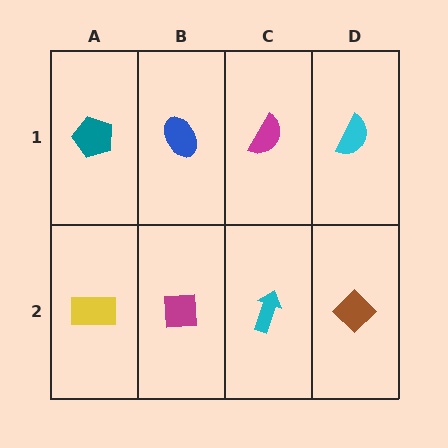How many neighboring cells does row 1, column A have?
2.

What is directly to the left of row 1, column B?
A teal pentagon.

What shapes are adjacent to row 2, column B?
A blue ellipse (row 1, column B), a yellow rectangle (row 2, column A), a cyan arrow (row 2, column C).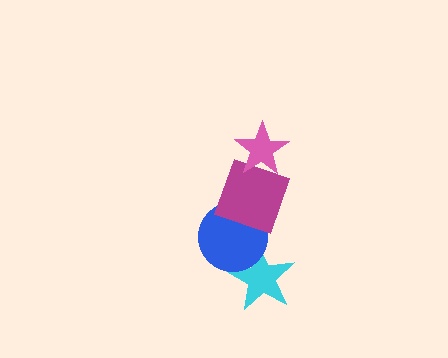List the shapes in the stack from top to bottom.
From top to bottom: the pink star, the magenta square, the blue circle, the cyan star.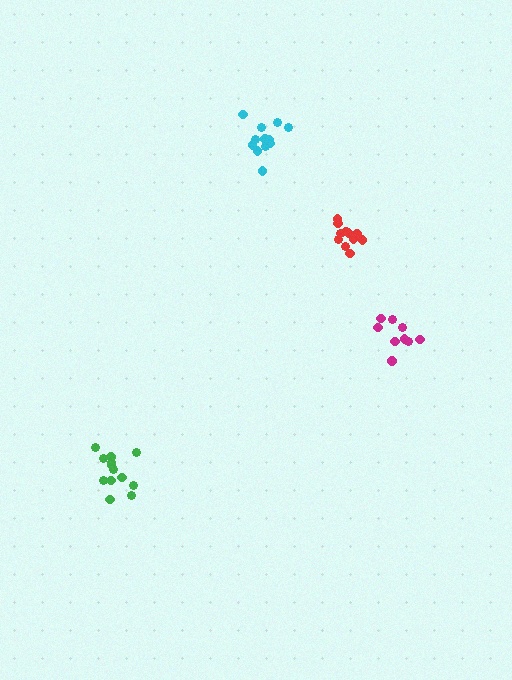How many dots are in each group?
Group 1: 12 dots, Group 2: 11 dots, Group 3: 9 dots, Group 4: 13 dots (45 total).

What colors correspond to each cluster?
The clusters are colored: cyan, red, magenta, green.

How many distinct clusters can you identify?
There are 4 distinct clusters.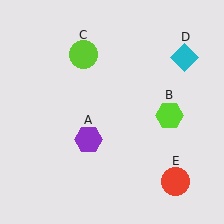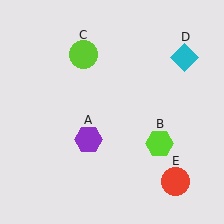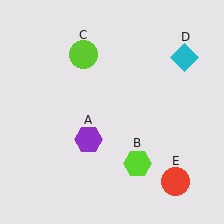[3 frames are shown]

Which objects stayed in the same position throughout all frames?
Purple hexagon (object A) and lime circle (object C) and cyan diamond (object D) and red circle (object E) remained stationary.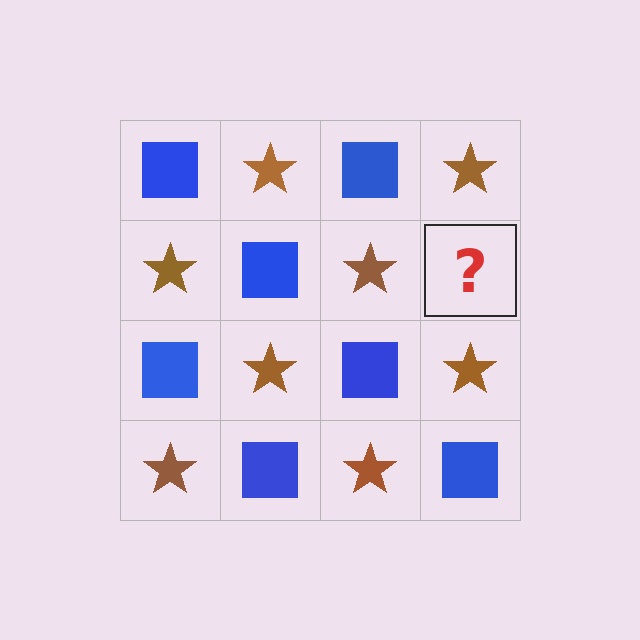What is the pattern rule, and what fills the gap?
The rule is that it alternates blue square and brown star in a checkerboard pattern. The gap should be filled with a blue square.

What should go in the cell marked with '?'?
The missing cell should contain a blue square.